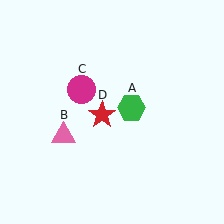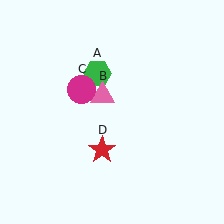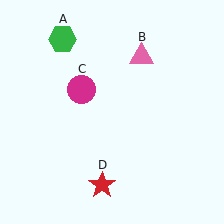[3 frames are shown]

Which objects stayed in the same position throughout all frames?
Magenta circle (object C) remained stationary.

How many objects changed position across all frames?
3 objects changed position: green hexagon (object A), pink triangle (object B), red star (object D).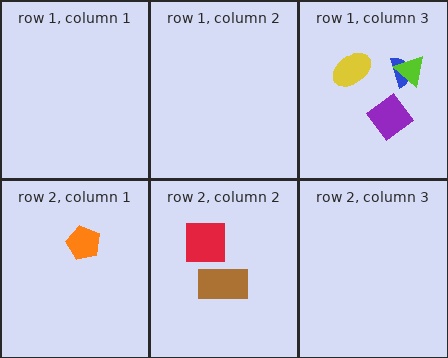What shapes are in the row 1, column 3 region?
The yellow ellipse, the blue semicircle, the purple diamond, the lime triangle.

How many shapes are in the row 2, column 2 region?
2.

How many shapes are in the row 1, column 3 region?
4.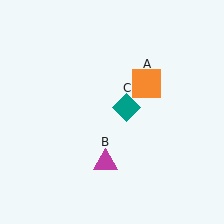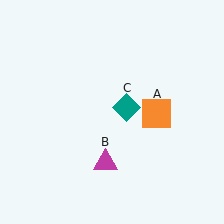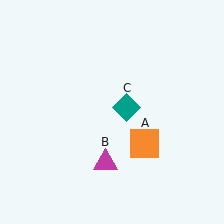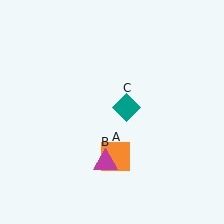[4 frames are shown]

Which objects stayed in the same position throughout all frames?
Magenta triangle (object B) and teal diamond (object C) remained stationary.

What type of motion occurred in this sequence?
The orange square (object A) rotated clockwise around the center of the scene.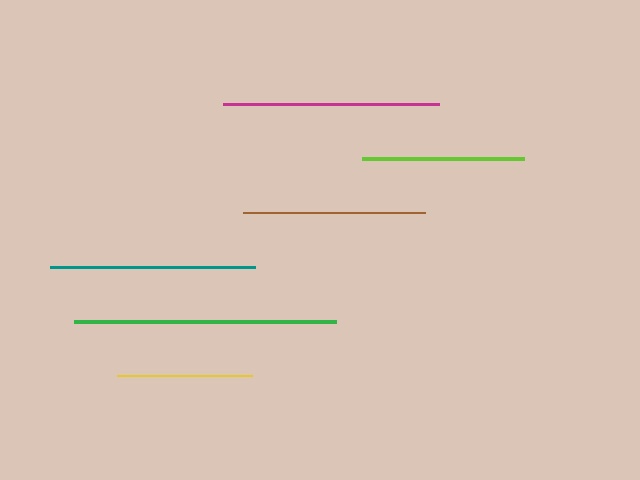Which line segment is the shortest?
The yellow line is the shortest at approximately 135 pixels.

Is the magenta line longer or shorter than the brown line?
The magenta line is longer than the brown line.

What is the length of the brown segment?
The brown segment is approximately 182 pixels long.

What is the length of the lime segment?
The lime segment is approximately 162 pixels long.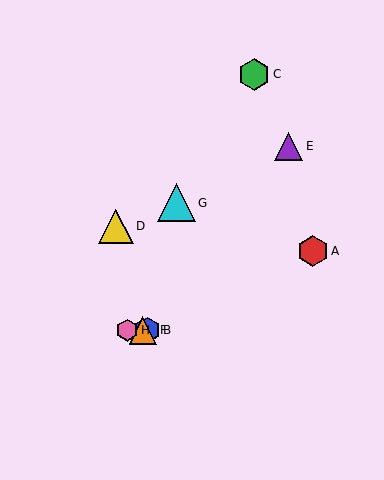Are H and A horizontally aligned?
No, H is at y≈330 and A is at y≈251.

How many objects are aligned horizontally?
3 objects (B, F, H) are aligned horizontally.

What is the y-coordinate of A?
Object A is at y≈251.